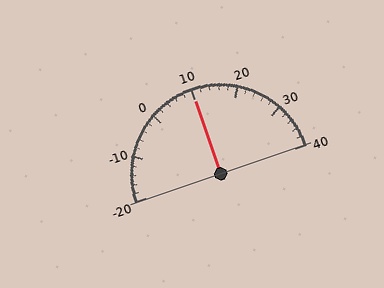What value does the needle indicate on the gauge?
The needle indicates approximately 10.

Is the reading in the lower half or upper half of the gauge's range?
The reading is in the upper half of the range (-20 to 40).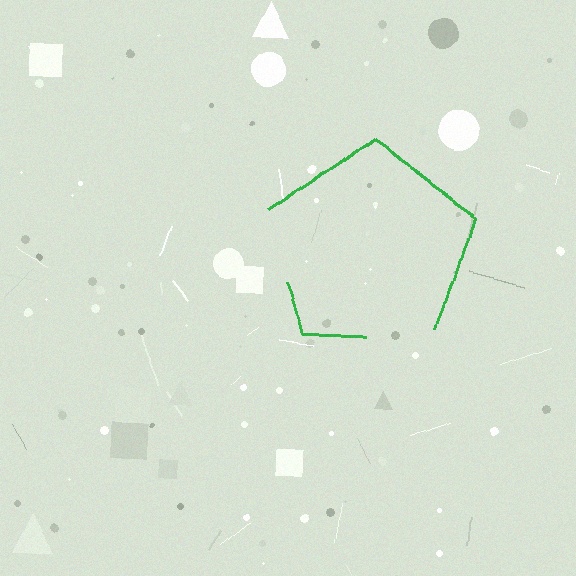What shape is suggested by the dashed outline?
The dashed outline suggests a pentagon.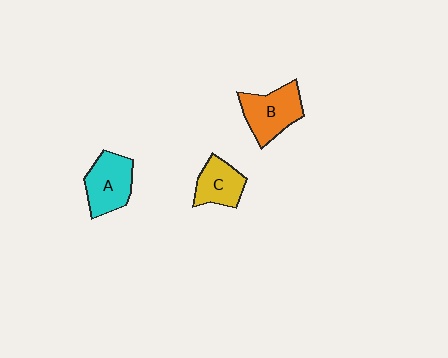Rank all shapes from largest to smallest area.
From largest to smallest: B (orange), A (cyan), C (yellow).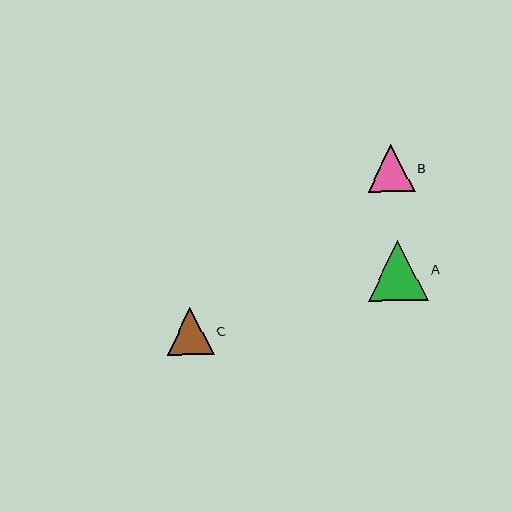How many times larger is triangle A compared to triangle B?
Triangle A is approximately 1.3 times the size of triangle B.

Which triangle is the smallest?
Triangle B is the smallest with a size of approximately 47 pixels.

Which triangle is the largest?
Triangle A is the largest with a size of approximately 60 pixels.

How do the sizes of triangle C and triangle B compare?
Triangle C and triangle B are approximately the same size.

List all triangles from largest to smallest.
From largest to smallest: A, C, B.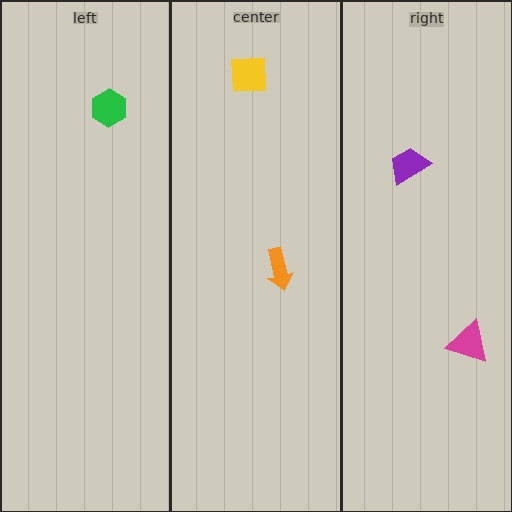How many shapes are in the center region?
2.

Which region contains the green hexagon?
The left region.